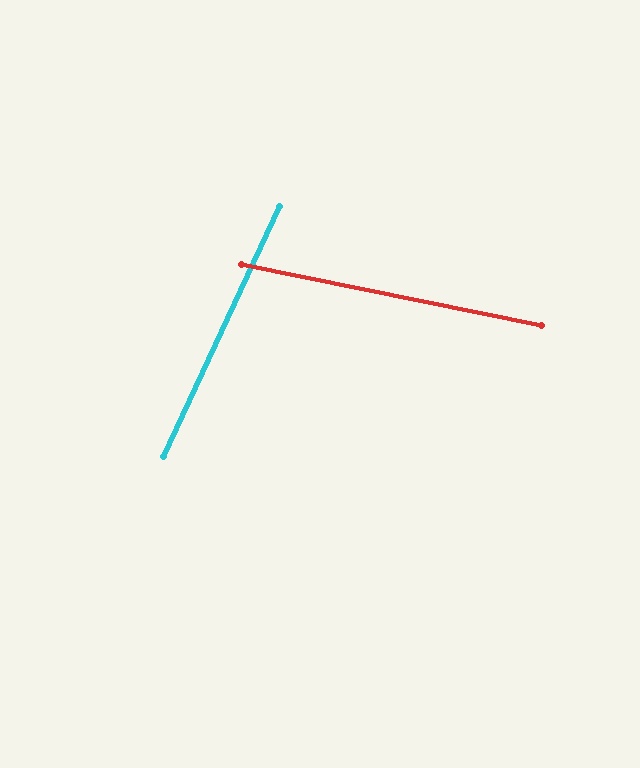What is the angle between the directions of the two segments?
Approximately 76 degrees.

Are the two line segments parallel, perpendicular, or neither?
Neither parallel nor perpendicular — they differ by about 76°.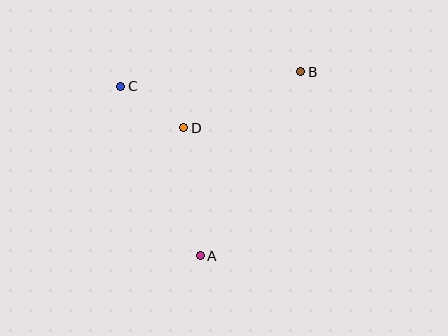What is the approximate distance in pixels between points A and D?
The distance between A and D is approximately 129 pixels.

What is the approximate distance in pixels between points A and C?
The distance between A and C is approximately 187 pixels.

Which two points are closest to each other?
Points C and D are closest to each other.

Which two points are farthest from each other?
Points A and B are farthest from each other.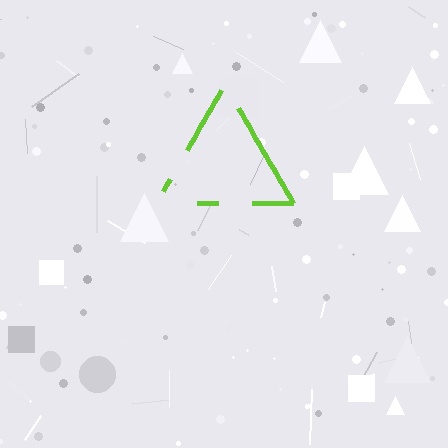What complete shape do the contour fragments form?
The contour fragments form a triangle.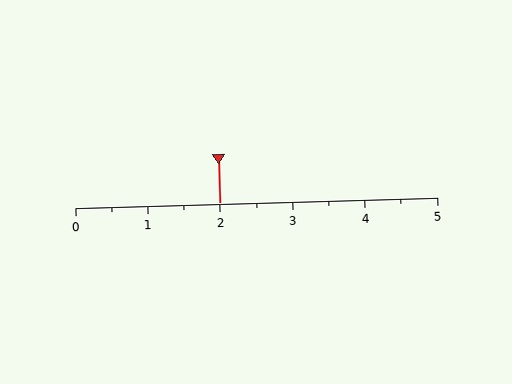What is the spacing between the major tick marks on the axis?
The major ticks are spaced 1 apart.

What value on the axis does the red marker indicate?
The marker indicates approximately 2.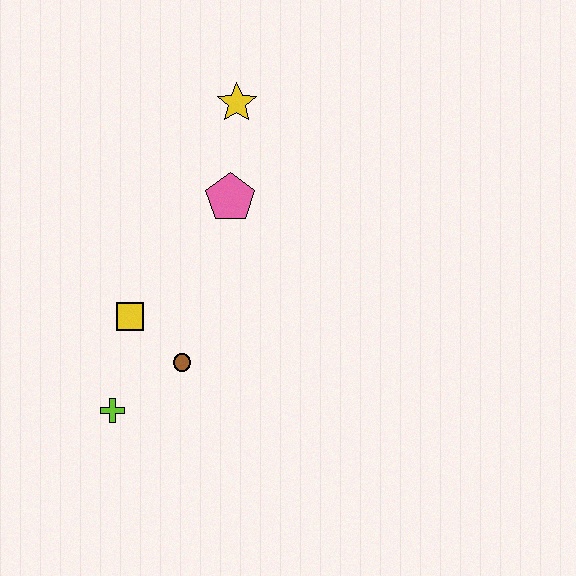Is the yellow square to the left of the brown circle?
Yes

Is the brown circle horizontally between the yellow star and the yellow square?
Yes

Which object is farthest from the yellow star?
The lime cross is farthest from the yellow star.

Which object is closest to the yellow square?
The brown circle is closest to the yellow square.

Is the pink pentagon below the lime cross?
No